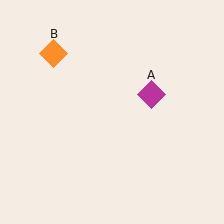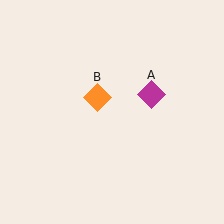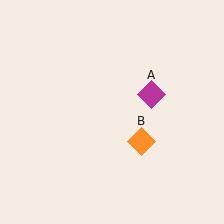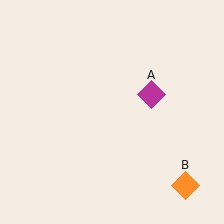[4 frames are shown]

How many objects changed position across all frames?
1 object changed position: orange diamond (object B).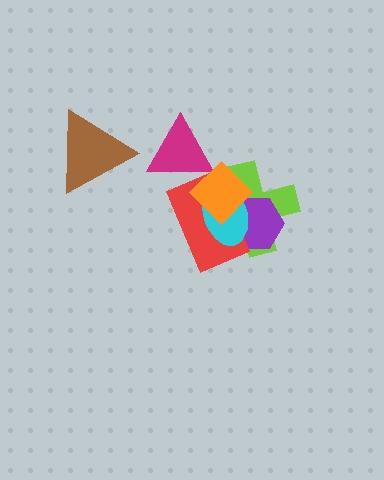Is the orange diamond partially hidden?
No, no other shape covers it.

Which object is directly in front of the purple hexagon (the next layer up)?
The red rectangle is directly in front of the purple hexagon.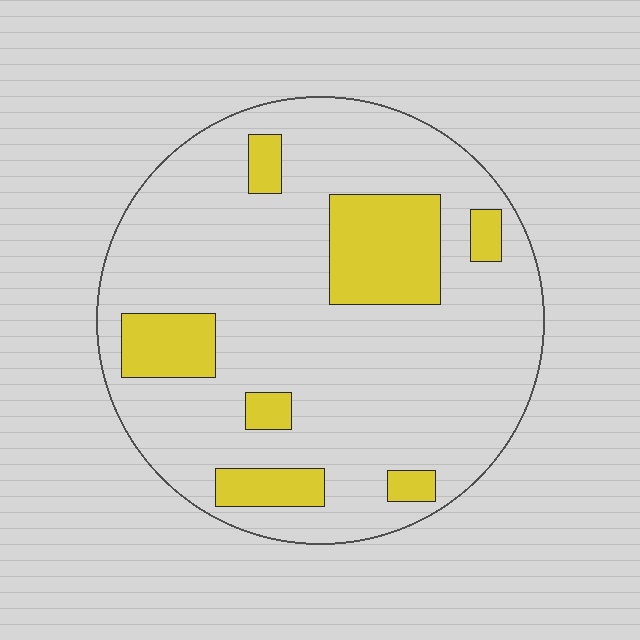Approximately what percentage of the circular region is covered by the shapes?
Approximately 20%.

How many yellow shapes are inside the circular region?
7.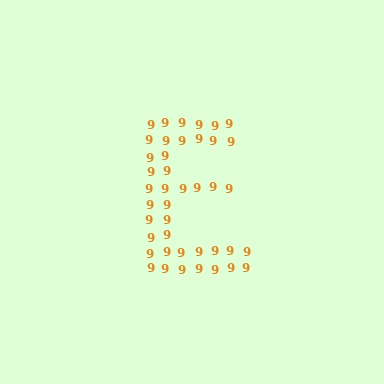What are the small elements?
The small elements are digit 9's.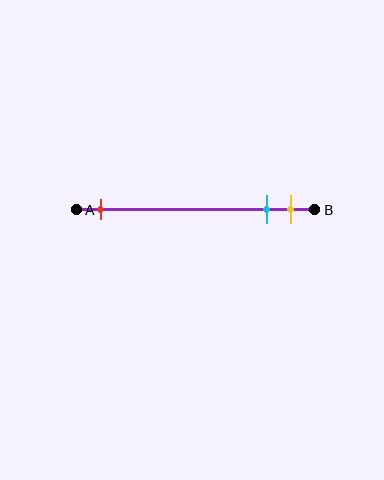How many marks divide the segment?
There are 3 marks dividing the segment.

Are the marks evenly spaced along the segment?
No, the marks are not evenly spaced.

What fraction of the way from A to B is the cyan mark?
The cyan mark is approximately 80% (0.8) of the way from A to B.